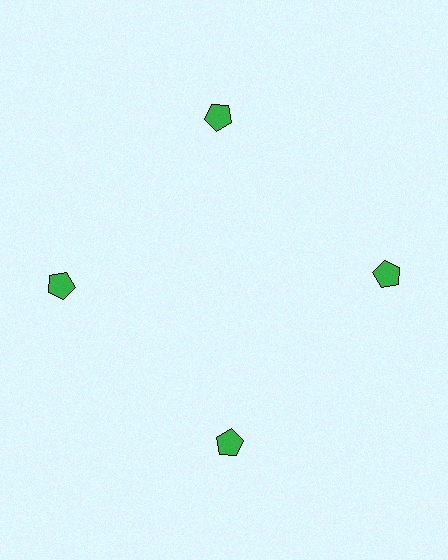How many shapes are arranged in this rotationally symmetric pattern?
There are 4 shapes, arranged in 4 groups of 1.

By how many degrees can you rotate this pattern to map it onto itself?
The pattern maps onto itself every 90 degrees of rotation.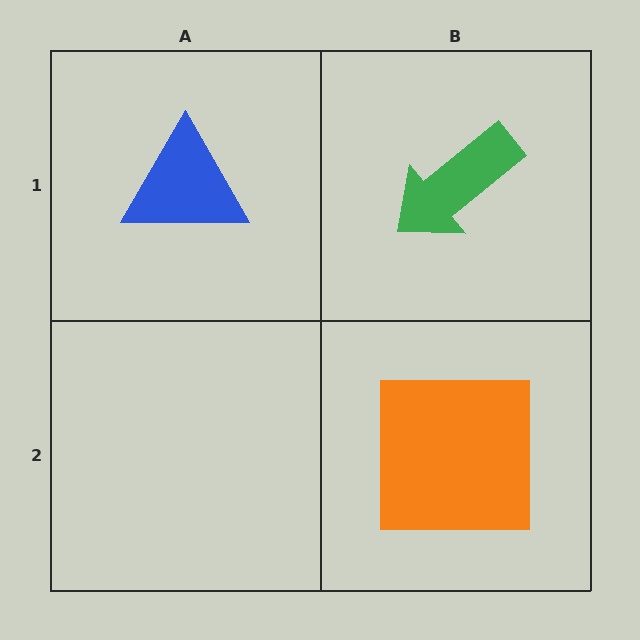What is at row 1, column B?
A green arrow.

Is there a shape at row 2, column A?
No, that cell is empty.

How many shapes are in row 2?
1 shape.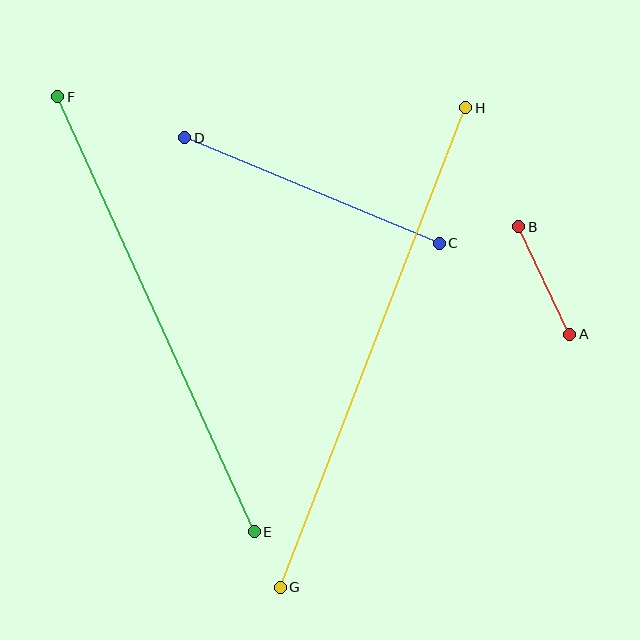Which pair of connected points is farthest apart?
Points G and H are farthest apart.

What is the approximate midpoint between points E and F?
The midpoint is at approximately (156, 314) pixels.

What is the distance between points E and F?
The distance is approximately 477 pixels.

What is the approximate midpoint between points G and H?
The midpoint is at approximately (373, 348) pixels.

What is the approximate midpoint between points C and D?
The midpoint is at approximately (312, 190) pixels.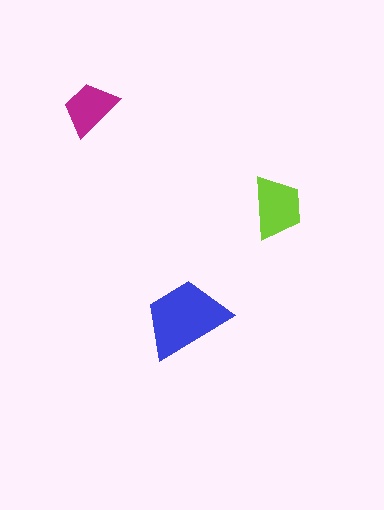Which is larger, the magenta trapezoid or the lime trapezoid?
The lime one.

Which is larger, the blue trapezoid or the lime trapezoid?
The blue one.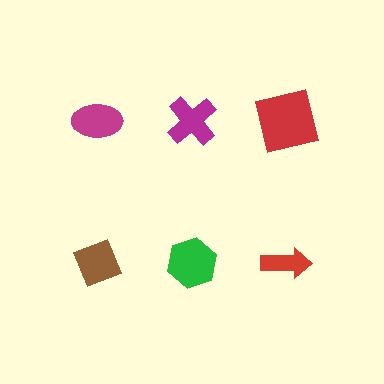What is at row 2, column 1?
A brown diamond.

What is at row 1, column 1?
A magenta ellipse.